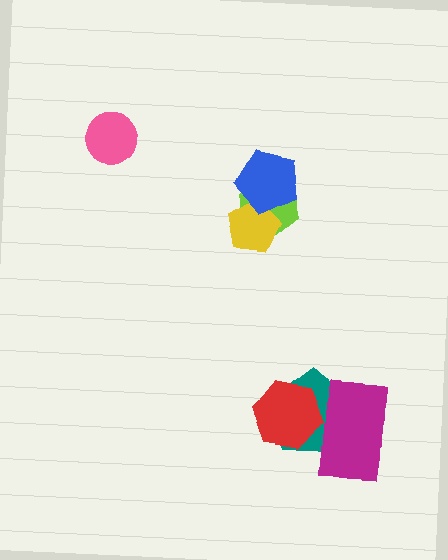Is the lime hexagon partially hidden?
Yes, it is partially covered by another shape.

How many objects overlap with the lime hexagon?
2 objects overlap with the lime hexagon.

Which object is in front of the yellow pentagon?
The blue pentagon is in front of the yellow pentagon.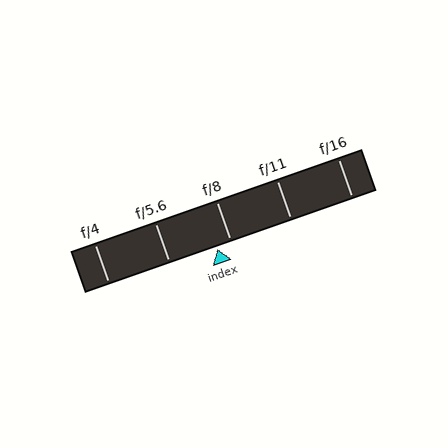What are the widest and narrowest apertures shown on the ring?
The widest aperture shown is f/4 and the narrowest is f/16.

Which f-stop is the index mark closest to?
The index mark is closest to f/8.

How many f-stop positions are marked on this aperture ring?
There are 5 f-stop positions marked.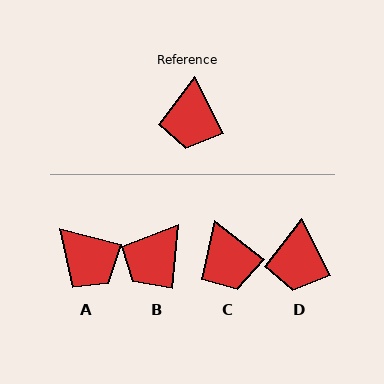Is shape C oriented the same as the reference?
No, it is off by about 25 degrees.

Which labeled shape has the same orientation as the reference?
D.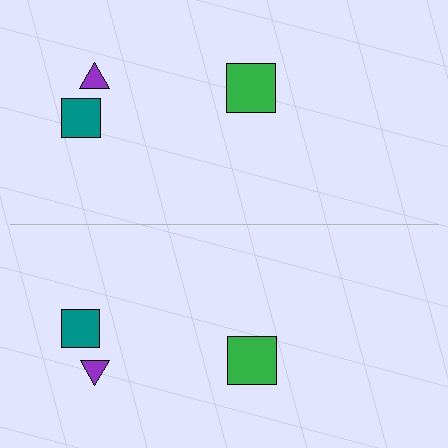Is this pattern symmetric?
Yes, this pattern has bilateral (reflection) symmetry.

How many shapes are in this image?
There are 6 shapes in this image.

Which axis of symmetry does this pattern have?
The pattern has a horizontal axis of symmetry running through the center of the image.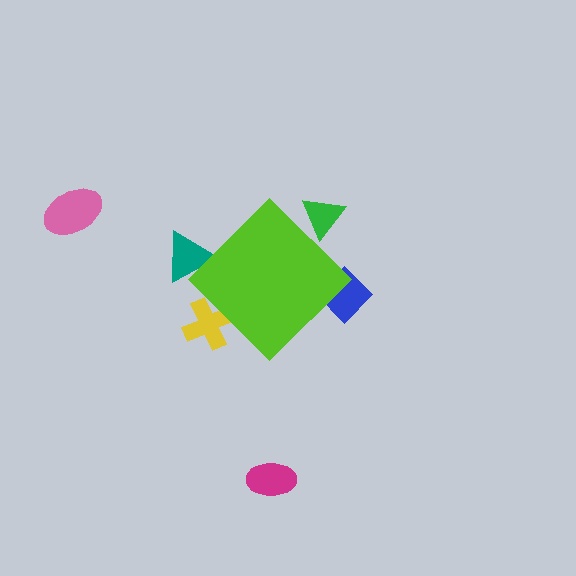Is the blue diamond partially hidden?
Yes, the blue diamond is partially hidden behind the lime diamond.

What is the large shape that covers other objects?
A lime diamond.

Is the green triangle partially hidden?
Yes, the green triangle is partially hidden behind the lime diamond.